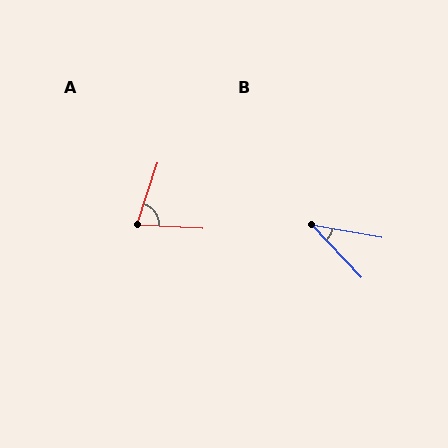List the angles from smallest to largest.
B (36°), A (75°).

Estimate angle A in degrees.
Approximately 75 degrees.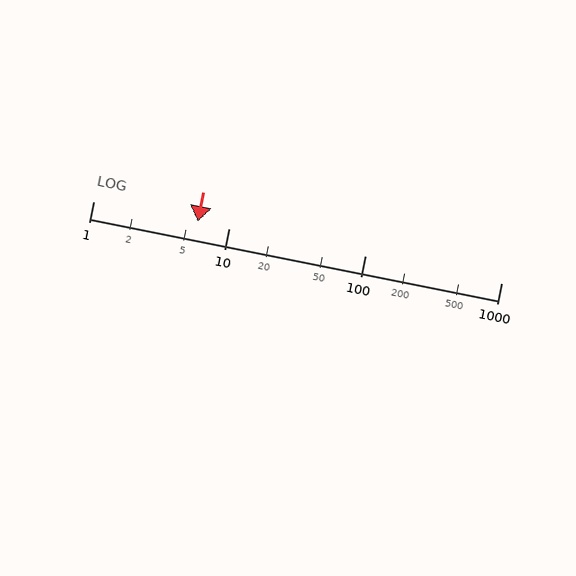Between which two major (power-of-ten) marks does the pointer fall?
The pointer is between 1 and 10.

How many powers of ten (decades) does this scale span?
The scale spans 3 decades, from 1 to 1000.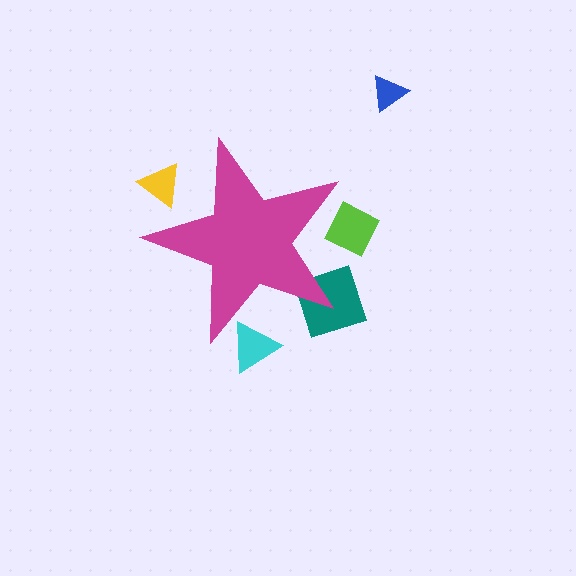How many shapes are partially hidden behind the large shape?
4 shapes are partially hidden.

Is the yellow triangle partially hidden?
Yes, the yellow triangle is partially hidden behind the magenta star.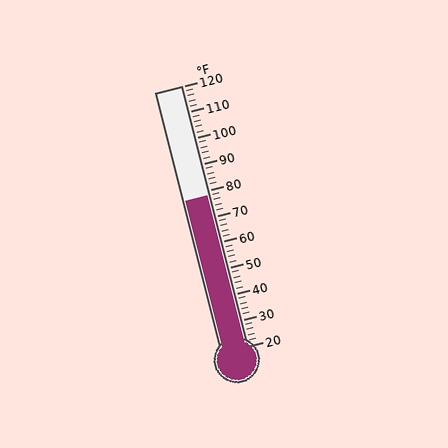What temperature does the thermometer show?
The thermometer shows approximately 78°F.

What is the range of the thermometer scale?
The thermometer scale ranges from 20°F to 120°F.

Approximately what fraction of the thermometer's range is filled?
The thermometer is filled to approximately 60% of its range.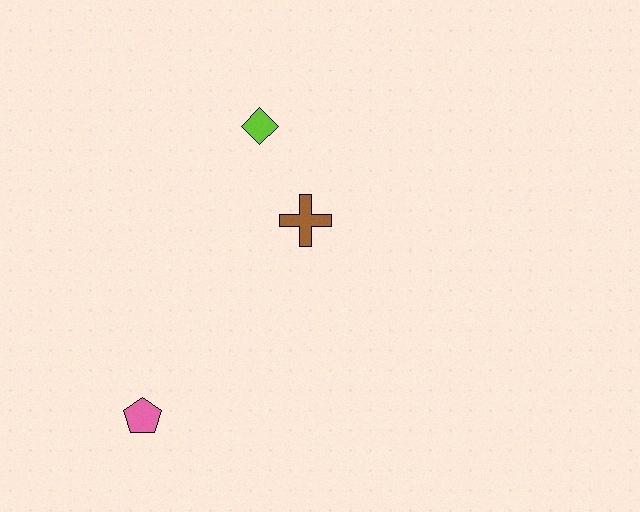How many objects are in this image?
There are 3 objects.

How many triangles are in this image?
There are no triangles.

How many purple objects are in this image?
There are no purple objects.